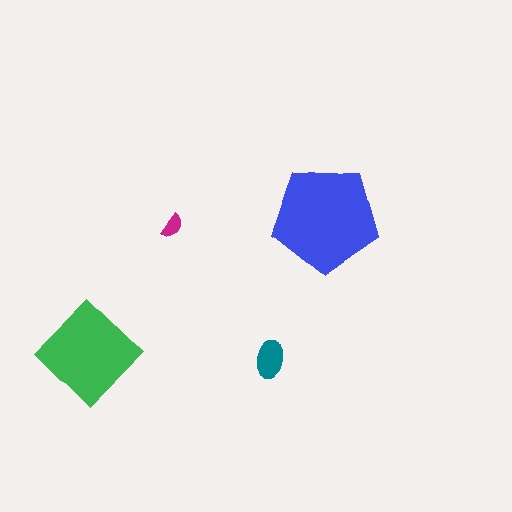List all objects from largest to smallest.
The blue pentagon, the green diamond, the teal ellipse, the magenta semicircle.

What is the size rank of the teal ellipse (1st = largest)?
3rd.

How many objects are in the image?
There are 4 objects in the image.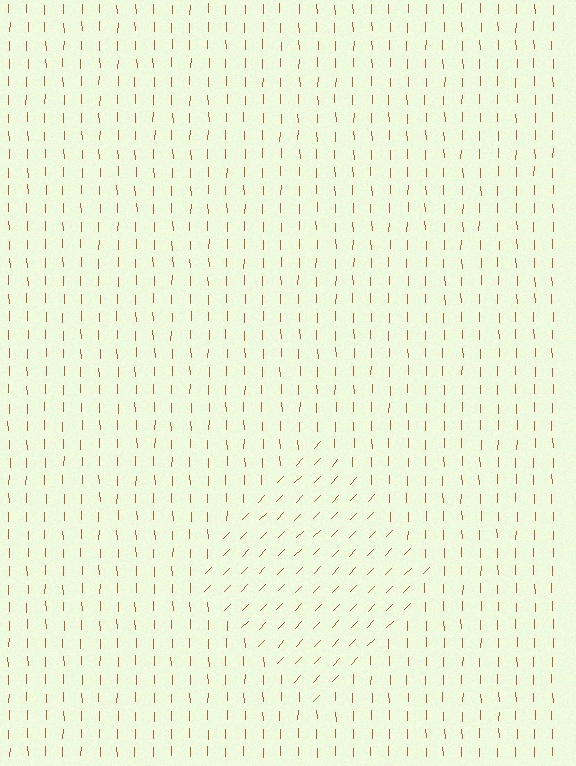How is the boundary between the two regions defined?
The boundary is defined purely by a change in line orientation (approximately 45 degrees difference). All lines are the same color and thickness.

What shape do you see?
I see a diamond.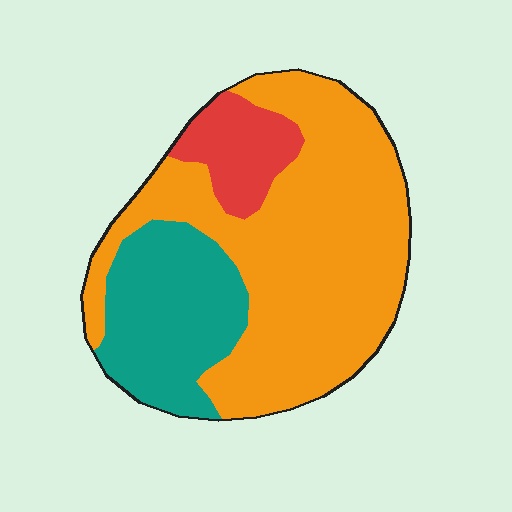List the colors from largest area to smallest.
From largest to smallest: orange, teal, red.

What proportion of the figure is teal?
Teal covers roughly 25% of the figure.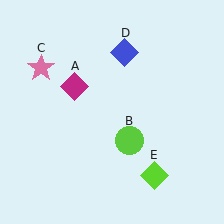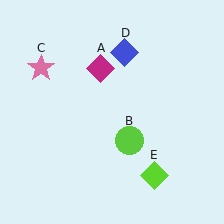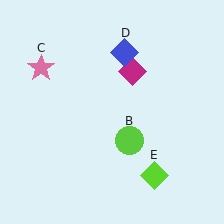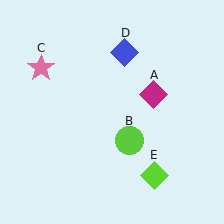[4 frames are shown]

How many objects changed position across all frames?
1 object changed position: magenta diamond (object A).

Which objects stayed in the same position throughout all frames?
Lime circle (object B) and pink star (object C) and blue diamond (object D) and lime diamond (object E) remained stationary.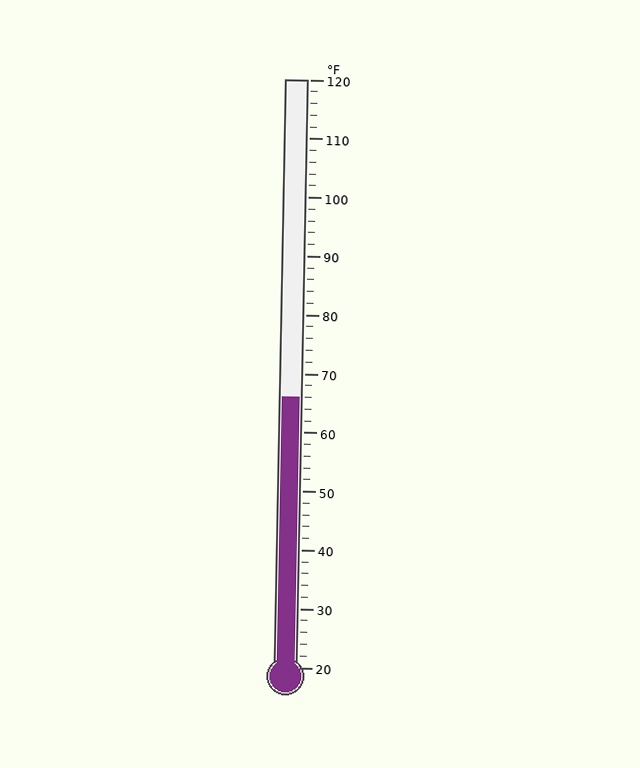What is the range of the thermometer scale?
The thermometer scale ranges from 20°F to 120°F.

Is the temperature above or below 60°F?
The temperature is above 60°F.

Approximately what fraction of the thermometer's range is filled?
The thermometer is filled to approximately 45% of its range.